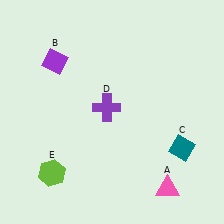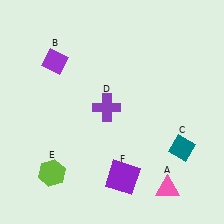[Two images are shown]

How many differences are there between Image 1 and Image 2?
There is 1 difference between the two images.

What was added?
A purple square (F) was added in Image 2.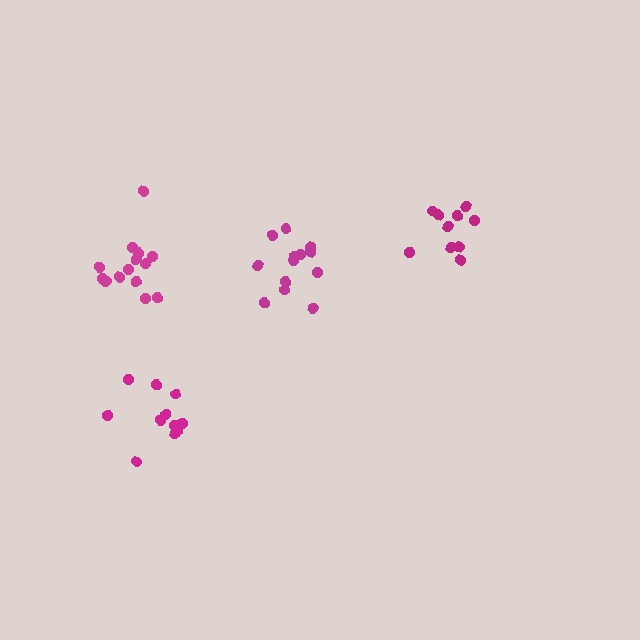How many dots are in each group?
Group 1: 13 dots, Group 2: 14 dots, Group 3: 11 dots, Group 4: 10 dots (48 total).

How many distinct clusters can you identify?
There are 4 distinct clusters.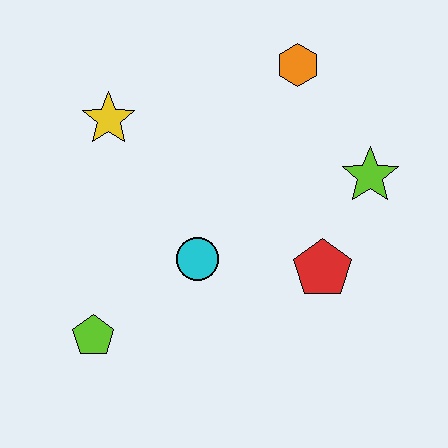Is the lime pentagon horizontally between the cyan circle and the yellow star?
No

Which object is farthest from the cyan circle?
The orange hexagon is farthest from the cyan circle.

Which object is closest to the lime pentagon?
The cyan circle is closest to the lime pentagon.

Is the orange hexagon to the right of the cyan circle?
Yes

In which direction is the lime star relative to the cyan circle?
The lime star is to the right of the cyan circle.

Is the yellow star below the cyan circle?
No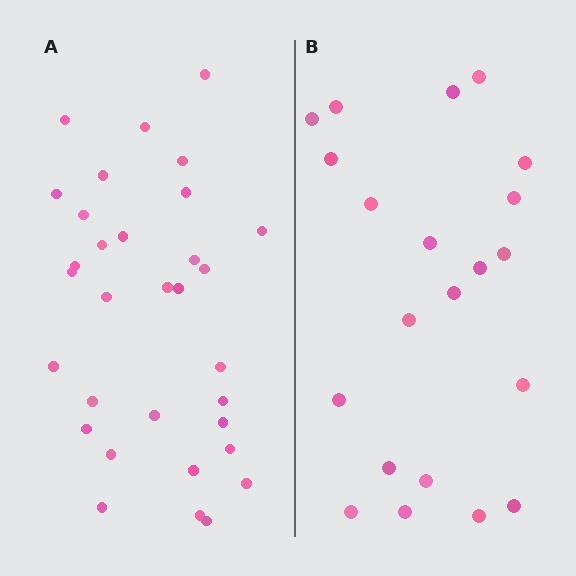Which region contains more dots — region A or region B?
Region A (the left region) has more dots.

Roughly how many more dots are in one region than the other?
Region A has roughly 12 or so more dots than region B.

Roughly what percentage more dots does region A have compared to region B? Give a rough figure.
About 50% more.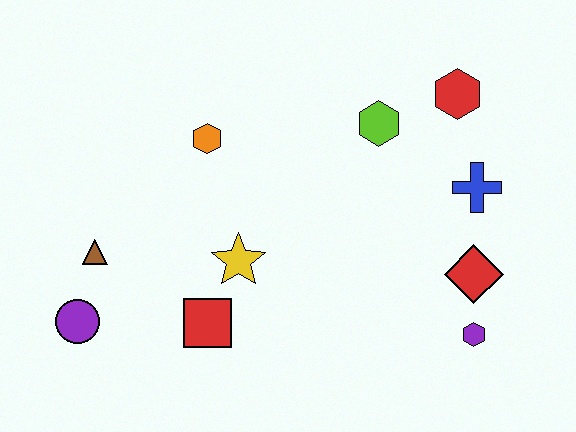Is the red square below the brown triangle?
Yes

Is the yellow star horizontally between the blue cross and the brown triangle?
Yes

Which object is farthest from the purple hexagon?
The purple circle is farthest from the purple hexagon.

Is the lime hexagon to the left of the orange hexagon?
No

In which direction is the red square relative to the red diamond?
The red square is to the left of the red diamond.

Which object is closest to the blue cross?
The red diamond is closest to the blue cross.